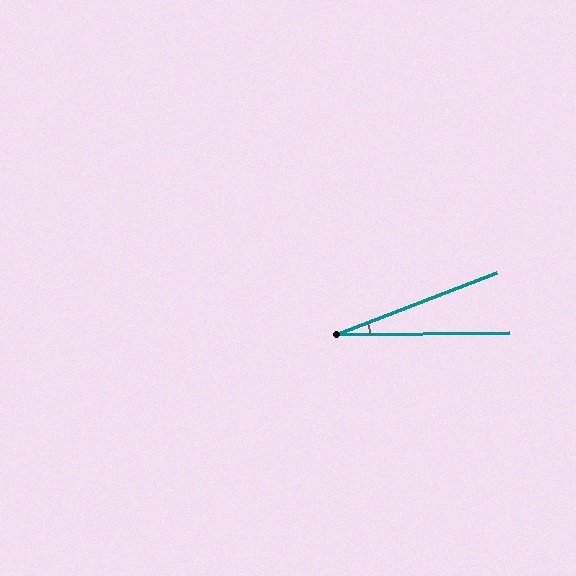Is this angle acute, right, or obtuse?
It is acute.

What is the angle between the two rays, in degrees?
Approximately 21 degrees.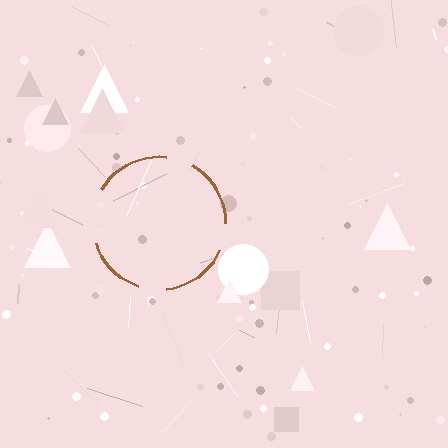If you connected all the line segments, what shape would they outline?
They would outline a circle.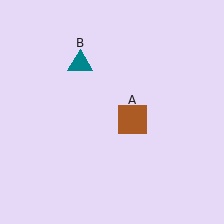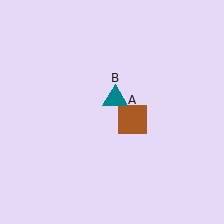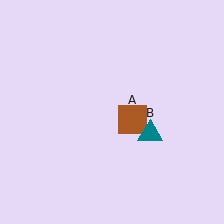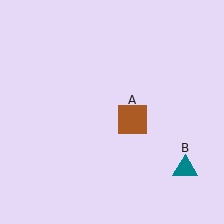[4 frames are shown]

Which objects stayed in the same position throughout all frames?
Brown square (object A) remained stationary.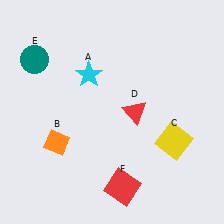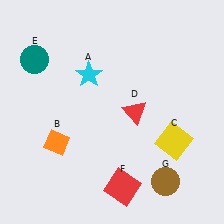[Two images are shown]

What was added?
A brown circle (G) was added in Image 2.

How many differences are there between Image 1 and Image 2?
There is 1 difference between the two images.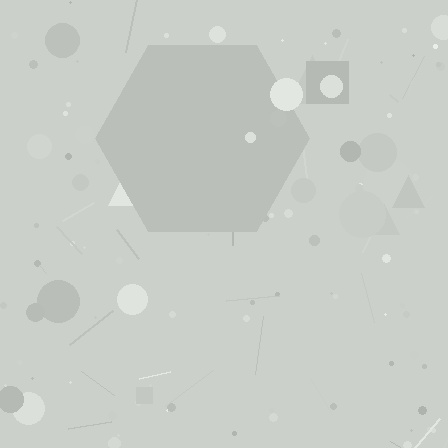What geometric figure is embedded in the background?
A hexagon is embedded in the background.